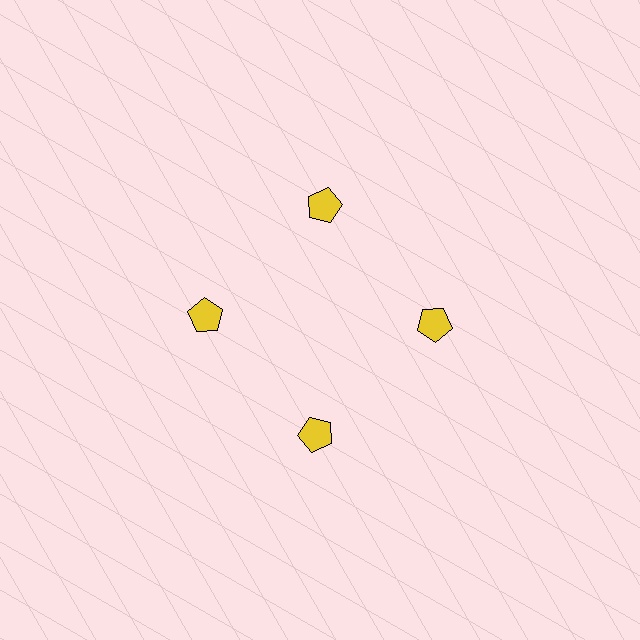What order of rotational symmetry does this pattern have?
This pattern has 4-fold rotational symmetry.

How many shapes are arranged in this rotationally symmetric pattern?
There are 4 shapes, arranged in 4 groups of 1.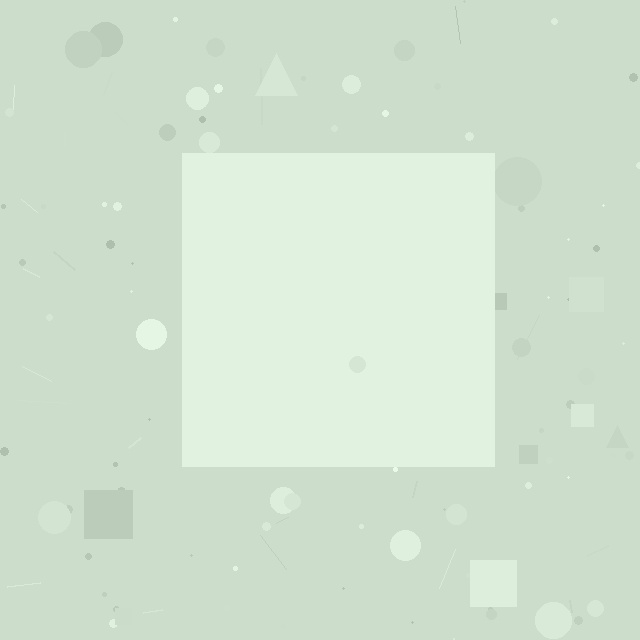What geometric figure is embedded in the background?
A square is embedded in the background.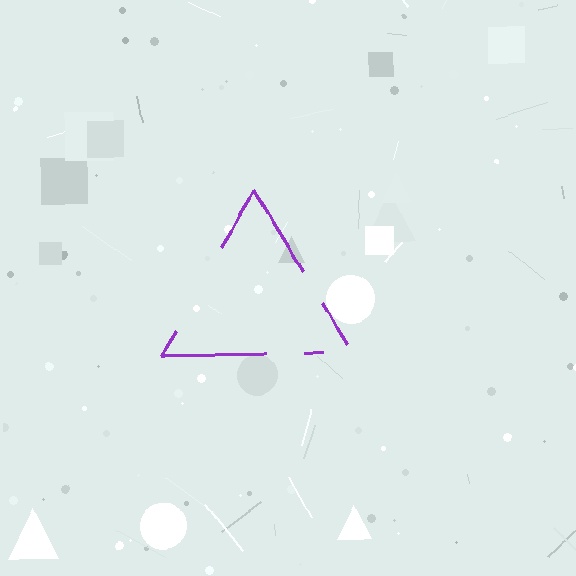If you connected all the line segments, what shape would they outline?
They would outline a triangle.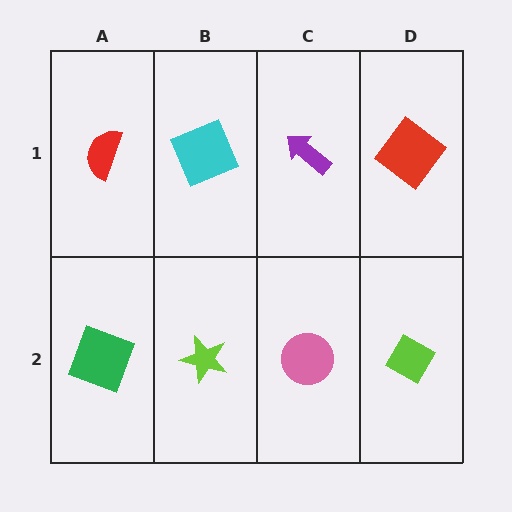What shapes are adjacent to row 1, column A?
A green square (row 2, column A), a cyan square (row 1, column B).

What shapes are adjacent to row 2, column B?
A cyan square (row 1, column B), a green square (row 2, column A), a pink circle (row 2, column C).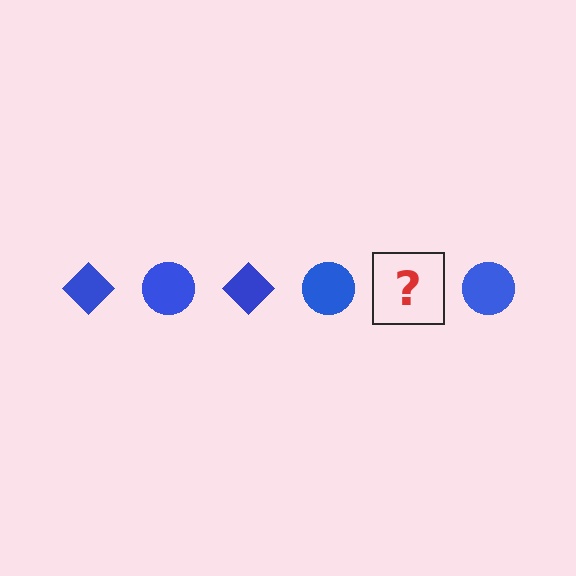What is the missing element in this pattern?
The missing element is a blue diamond.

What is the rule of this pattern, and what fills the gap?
The rule is that the pattern cycles through diamond, circle shapes in blue. The gap should be filled with a blue diamond.